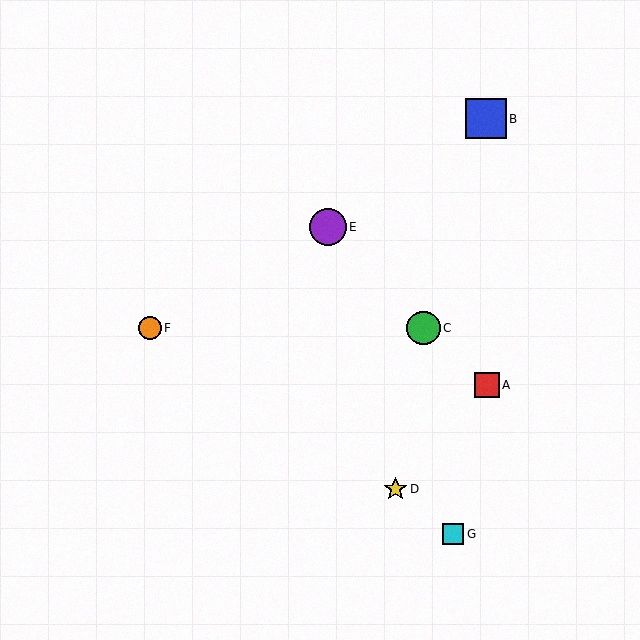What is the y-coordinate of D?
Object D is at y≈489.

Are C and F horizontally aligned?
Yes, both are at y≈328.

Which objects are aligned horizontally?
Objects C, F are aligned horizontally.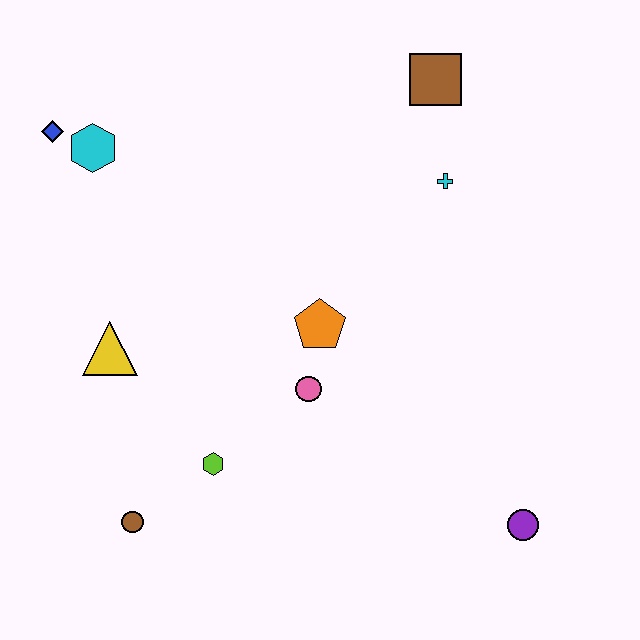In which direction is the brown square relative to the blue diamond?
The brown square is to the right of the blue diamond.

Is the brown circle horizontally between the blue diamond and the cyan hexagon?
No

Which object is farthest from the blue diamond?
The purple circle is farthest from the blue diamond.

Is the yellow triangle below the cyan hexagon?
Yes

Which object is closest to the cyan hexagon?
The blue diamond is closest to the cyan hexagon.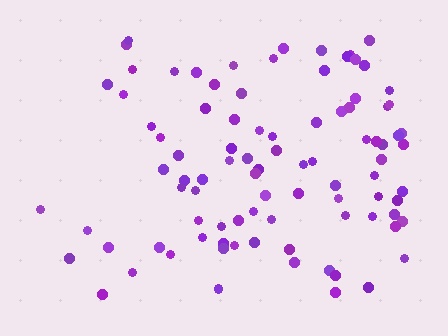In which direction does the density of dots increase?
From left to right, with the right side densest.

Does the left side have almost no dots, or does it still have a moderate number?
Still a moderate number, just noticeably fewer than the right.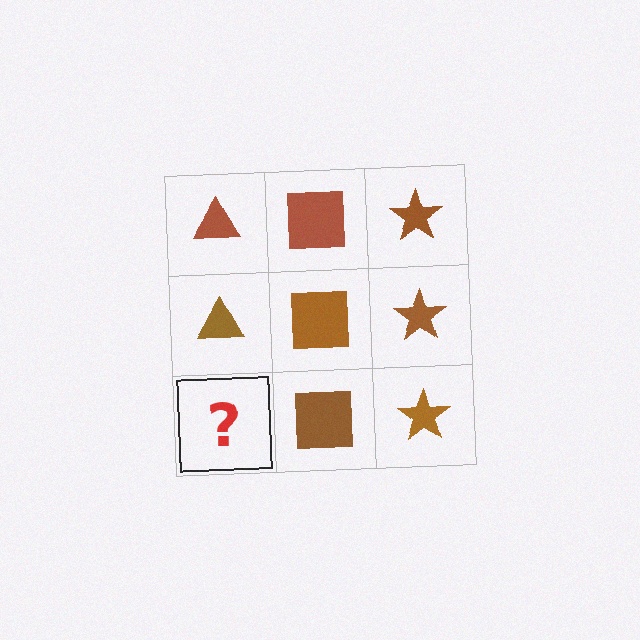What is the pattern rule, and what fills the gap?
The rule is that each column has a consistent shape. The gap should be filled with a brown triangle.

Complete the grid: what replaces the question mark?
The question mark should be replaced with a brown triangle.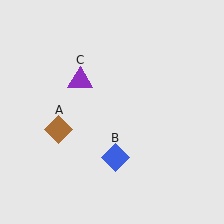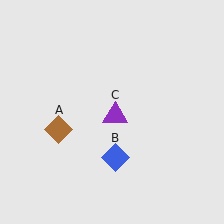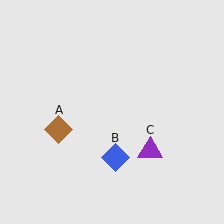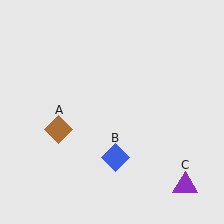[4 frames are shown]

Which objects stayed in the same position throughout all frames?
Brown diamond (object A) and blue diamond (object B) remained stationary.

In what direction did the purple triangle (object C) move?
The purple triangle (object C) moved down and to the right.